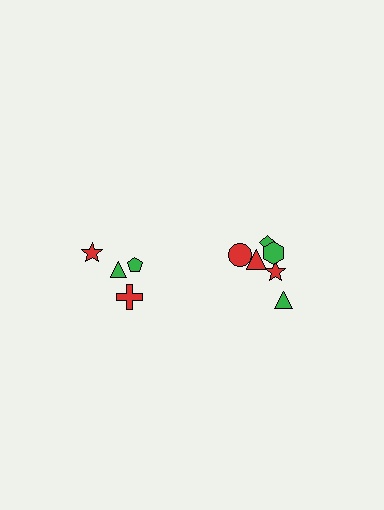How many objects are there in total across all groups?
There are 10 objects.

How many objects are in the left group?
There are 4 objects.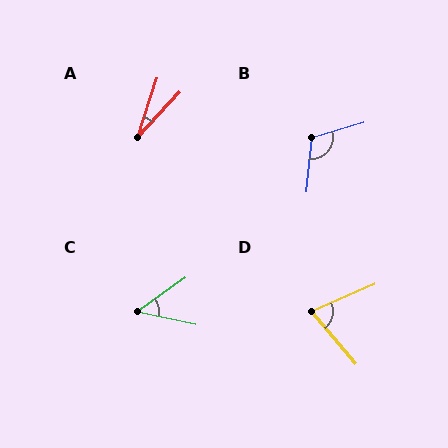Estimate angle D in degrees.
Approximately 74 degrees.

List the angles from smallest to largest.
A (24°), C (48°), D (74°), B (112°).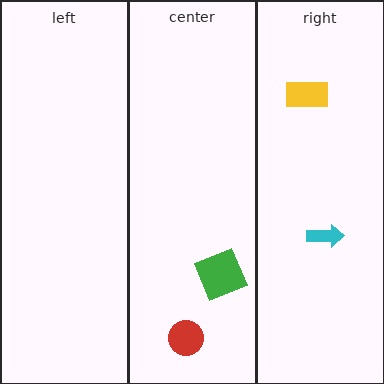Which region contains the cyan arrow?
The right region.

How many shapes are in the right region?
2.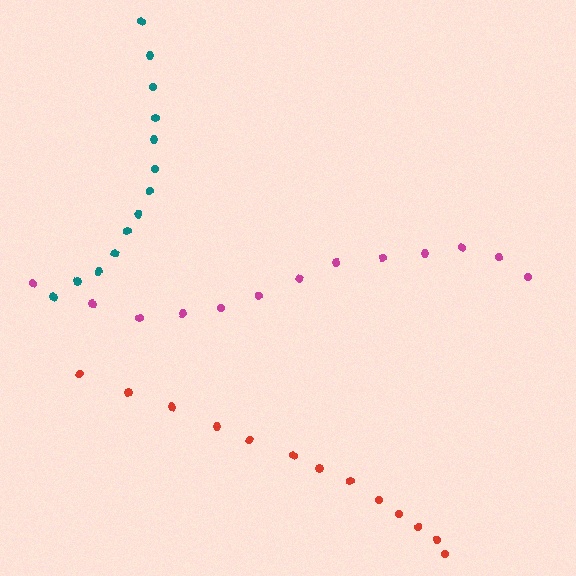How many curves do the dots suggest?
There are 3 distinct paths.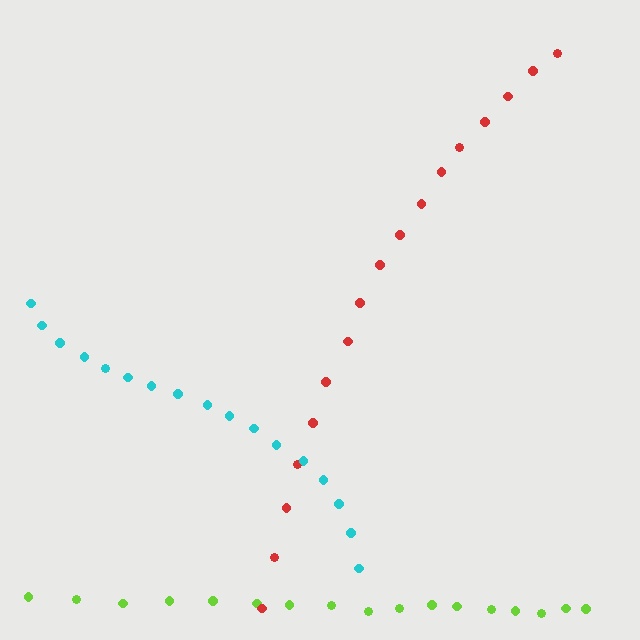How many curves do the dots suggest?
There are 3 distinct paths.